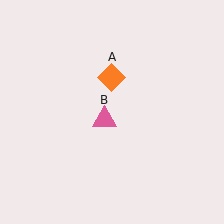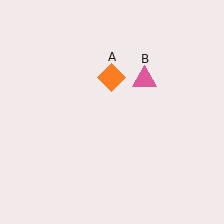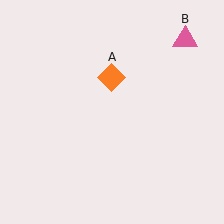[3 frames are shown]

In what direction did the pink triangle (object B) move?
The pink triangle (object B) moved up and to the right.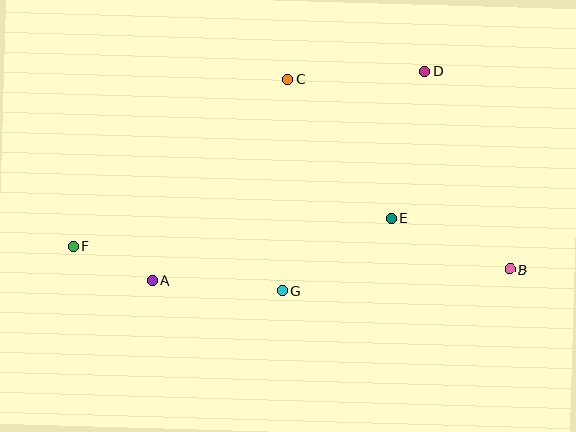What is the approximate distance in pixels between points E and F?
The distance between E and F is approximately 319 pixels.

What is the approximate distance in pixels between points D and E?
The distance between D and E is approximately 151 pixels.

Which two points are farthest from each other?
Points B and F are farthest from each other.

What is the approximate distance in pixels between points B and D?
The distance between B and D is approximately 215 pixels.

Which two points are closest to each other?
Points A and F are closest to each other.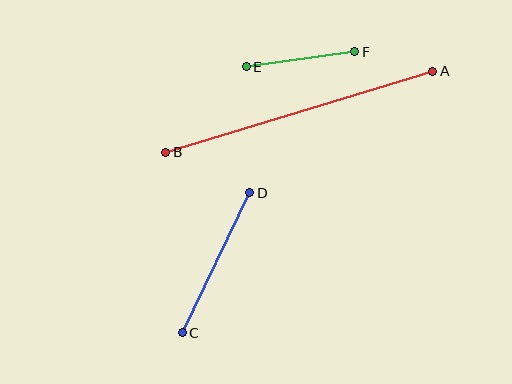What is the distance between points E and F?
The distance is approximately 110 pixels.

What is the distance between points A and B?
The distance is approximately 279 pixels.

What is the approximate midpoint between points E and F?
The midpoint is at approximately (300, 59) pixels.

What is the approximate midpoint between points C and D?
The midpoint is at approximately (216, 263) pixels.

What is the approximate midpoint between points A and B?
The midpoint is at approximately (299, 112) pixels.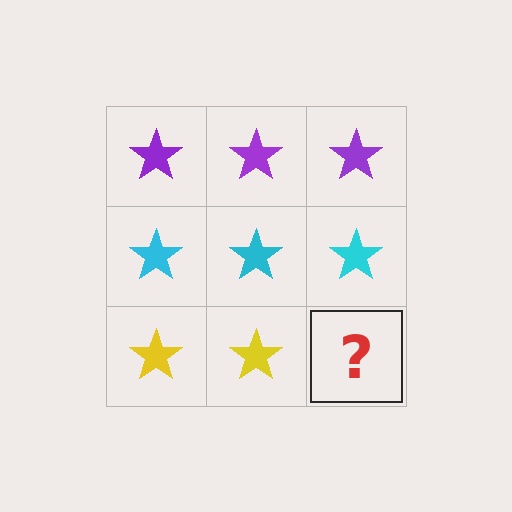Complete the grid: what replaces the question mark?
The question mark should be replaced with a yellow star.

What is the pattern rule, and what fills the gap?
The rule is that each row has a consistent color. The gap should be filled with a yellow star.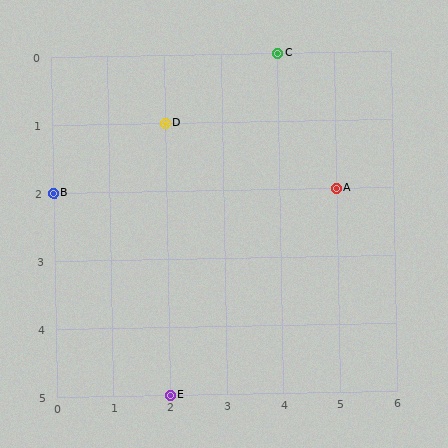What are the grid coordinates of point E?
Point E is at grid coordinates (2, 5).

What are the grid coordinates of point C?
Point C is at grid coordinates (4, 0).